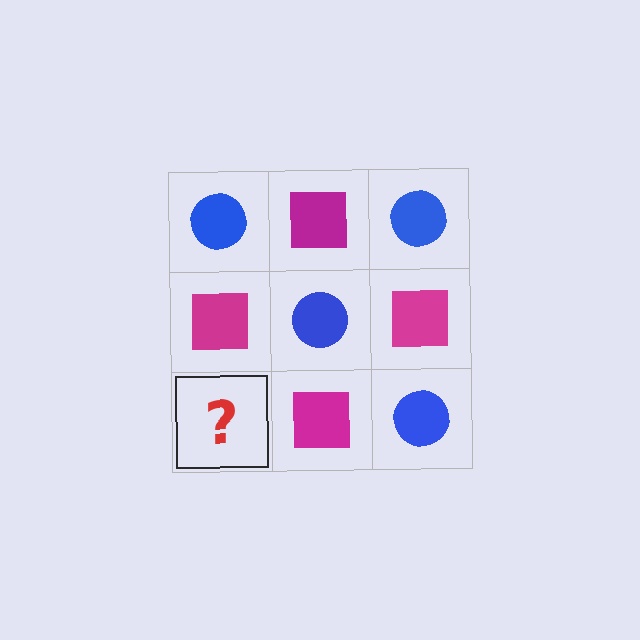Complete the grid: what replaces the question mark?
The question mark should be replaced with a blue circle.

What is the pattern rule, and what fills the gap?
The rule is that it alternates blue circle and magenta square in a checkerboard pattern. The gap should be filled with a blue circle.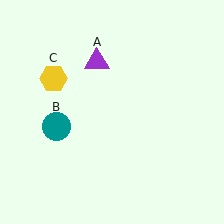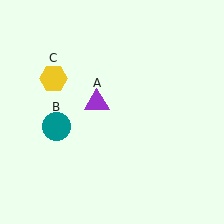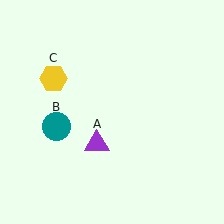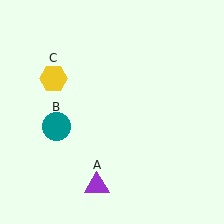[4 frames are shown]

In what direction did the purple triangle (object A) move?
The purple triangle (object A) moved down.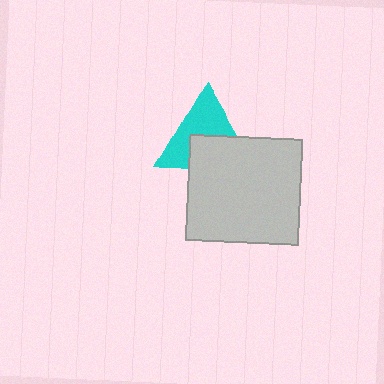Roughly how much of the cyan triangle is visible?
About half of it is visible (roughly 55%).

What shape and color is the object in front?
The object in front is a light gray rectangle.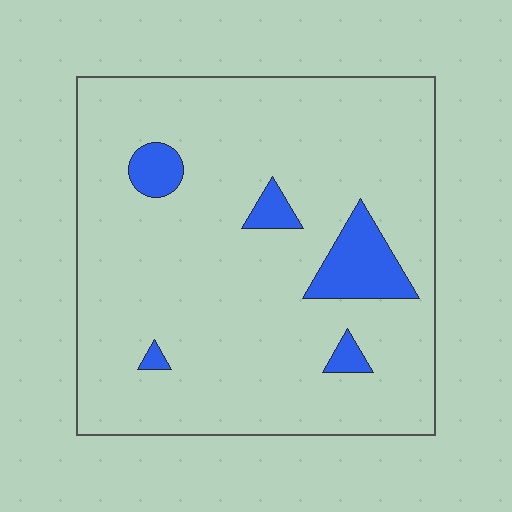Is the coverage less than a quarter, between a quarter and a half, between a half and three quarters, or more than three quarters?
Less than a quarter.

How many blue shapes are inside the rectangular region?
5.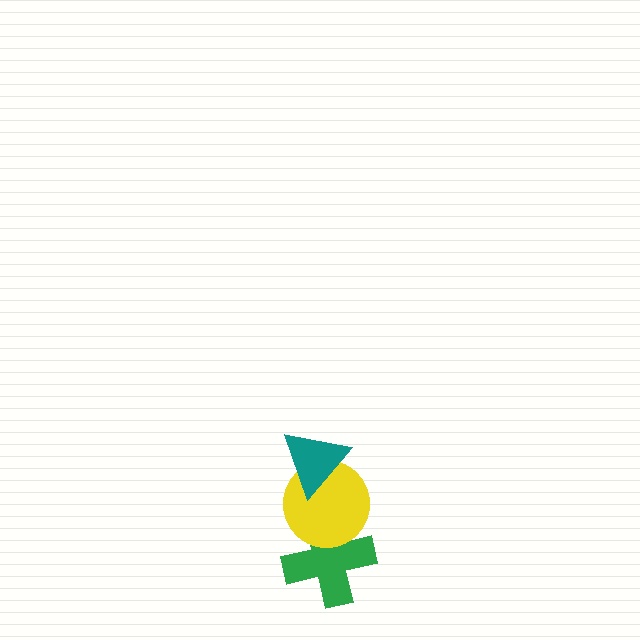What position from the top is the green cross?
The green cross is 3rd from the top.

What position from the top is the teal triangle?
The teal triangle is 1st from the top.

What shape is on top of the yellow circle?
The teal triangle is on top of the yellow circle.